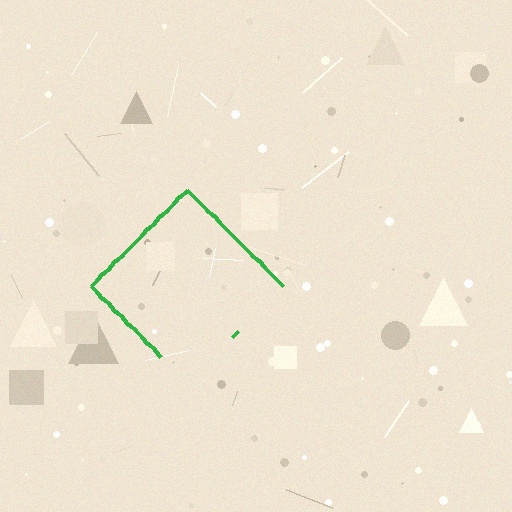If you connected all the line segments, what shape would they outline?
They would outline a diamond.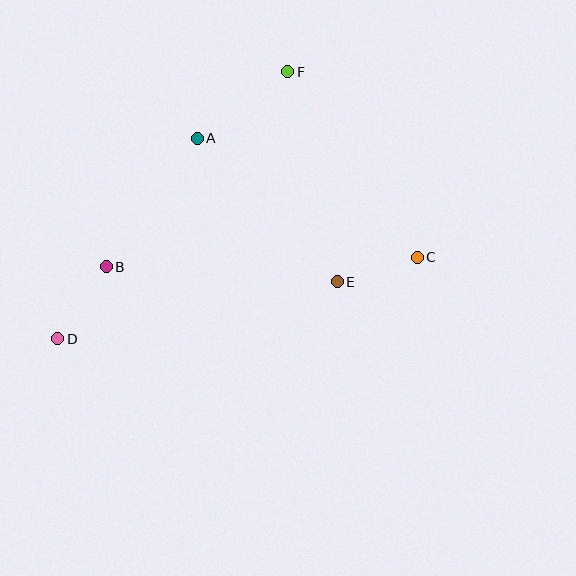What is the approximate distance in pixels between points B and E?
The distance between B and E is approximately 231 pixels.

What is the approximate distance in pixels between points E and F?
The distance between E and F is approximately 216 pixels.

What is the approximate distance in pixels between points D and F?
The distance between D and F is approximately 352 pixels.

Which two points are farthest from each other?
Points C and D are farthest from each other.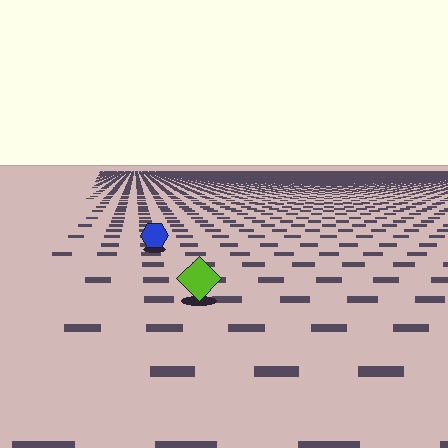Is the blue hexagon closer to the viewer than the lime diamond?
No. The lime diamond is closer — you can tell from the texture gradient: the ground texture is coarser near it.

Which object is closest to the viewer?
The lime diamond is closest. The texture marks near it are larger and more spread out.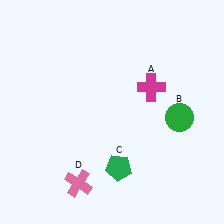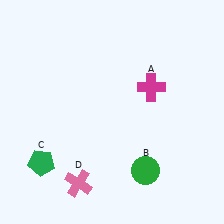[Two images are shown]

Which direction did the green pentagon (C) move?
The green pentagon (C) moved left.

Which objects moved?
The objects that moved are: the green circle (B), the green pentagon (C).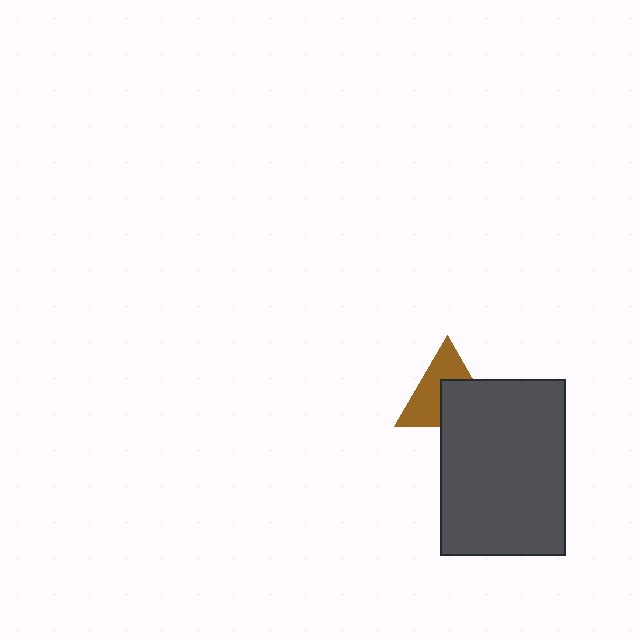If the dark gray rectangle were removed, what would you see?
You would see the complete brown triangle.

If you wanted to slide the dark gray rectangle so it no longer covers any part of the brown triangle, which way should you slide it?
Slide it toward the lower-right — that is the most direct way to separate the two shapes.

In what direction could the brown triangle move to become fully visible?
The brown triangle could move toward the upper-left. That would shift it out from behind the dark gray rectangle entirely.